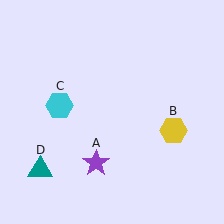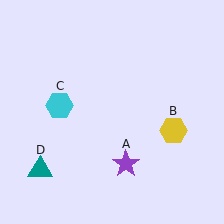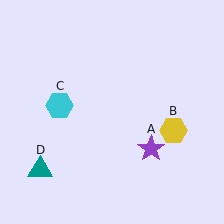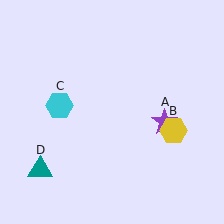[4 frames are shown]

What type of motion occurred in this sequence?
The purple star (object A) rotated counterclockwise around the center of the scene.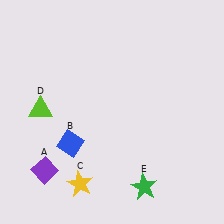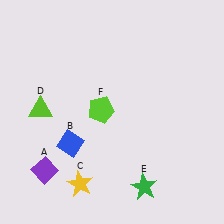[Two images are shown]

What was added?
A lime pentagon (F) was added in Image 2.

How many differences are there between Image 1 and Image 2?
There is 1 difference between the two images.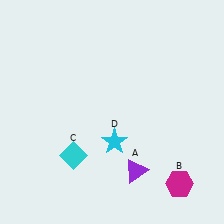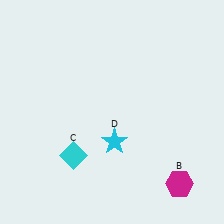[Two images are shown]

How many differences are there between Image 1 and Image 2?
There is 1 difference between the two images.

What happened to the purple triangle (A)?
The purple triangle (A) was removed in Image 2. It was in the bottom-right area of Image 1.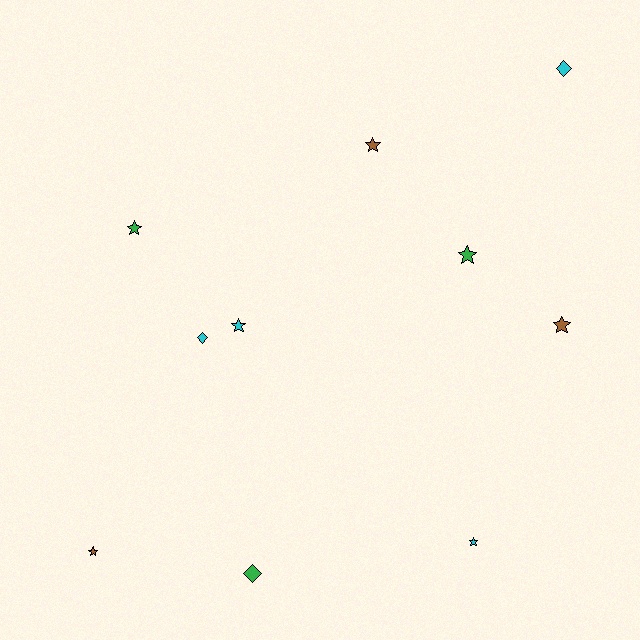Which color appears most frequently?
Cyan, with 4 objects.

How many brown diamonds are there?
There are no brown diamonds.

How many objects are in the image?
There are 10 objects.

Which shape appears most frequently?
Star, with 7 objects.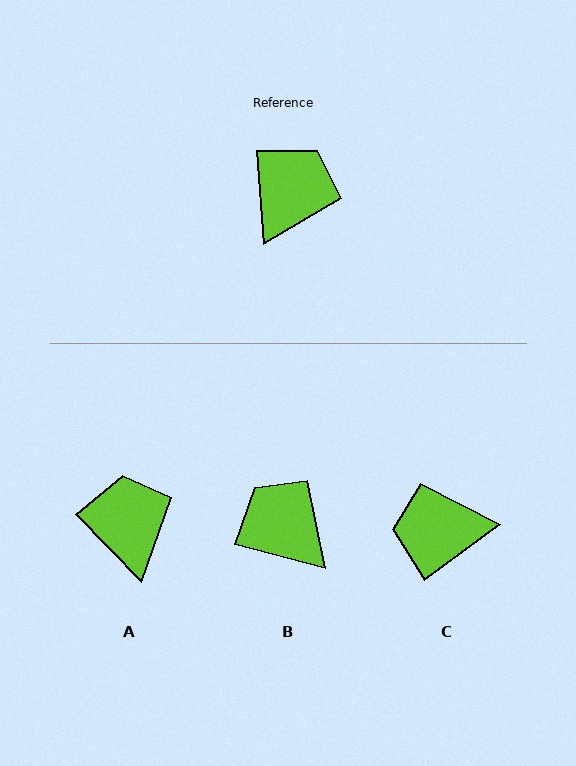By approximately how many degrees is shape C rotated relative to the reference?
Approximately 122 degrees counter-clockwise.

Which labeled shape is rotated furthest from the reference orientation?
C, about 122 degrees away.